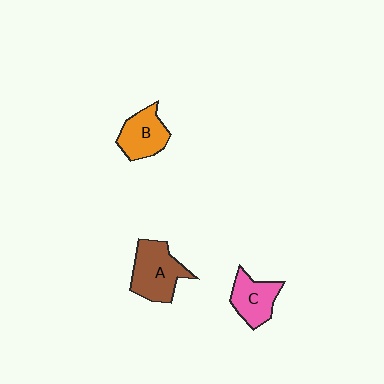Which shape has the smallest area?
Shape C (pink).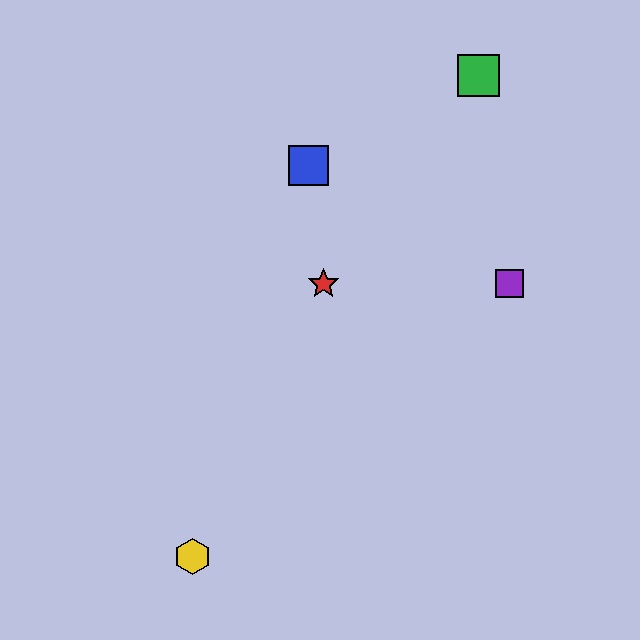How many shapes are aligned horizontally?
2 shapes (the red star, the purple square) are aligned horizontally.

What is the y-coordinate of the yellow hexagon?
The yellow hexagon is at y≈557.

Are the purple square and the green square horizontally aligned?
No, the purple square is at y≈284 and the green square is at y≈75.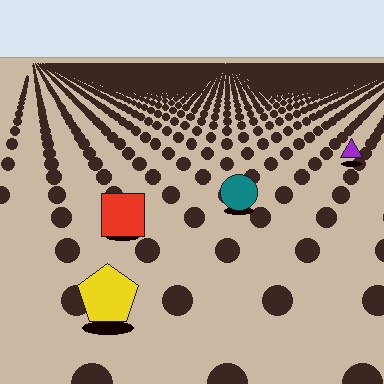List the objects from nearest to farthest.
From nearest to farthest: the yellow pentagon, the red square, the teal circle, the purple triangle.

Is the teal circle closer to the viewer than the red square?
No. The red square is closer — you can tell from the texture gradient: the ground texture is coarser near it.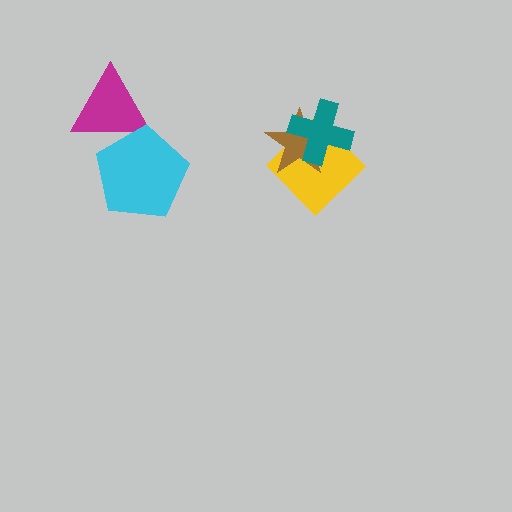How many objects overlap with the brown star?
2 objects overlap with the brown star.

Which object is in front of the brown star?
The teal cross is in front of the brown star.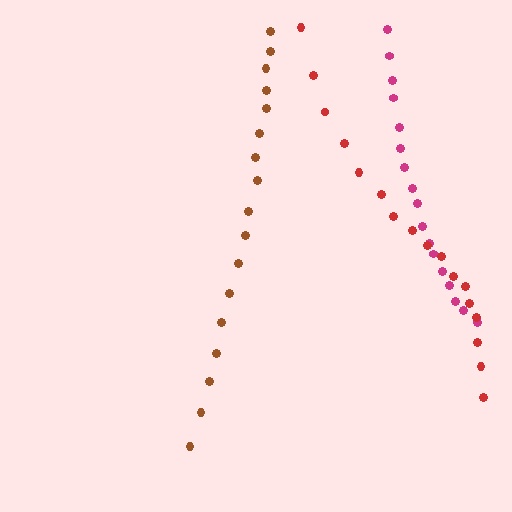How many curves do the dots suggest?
There are 3 distinct paths.